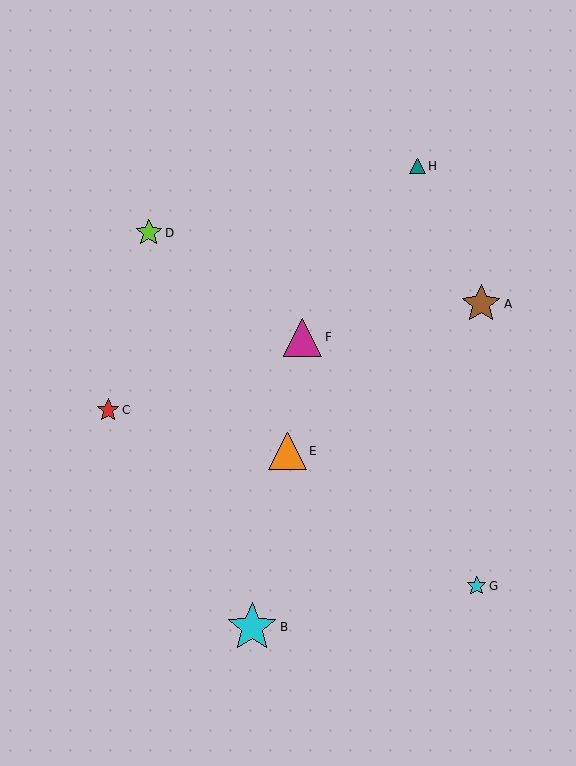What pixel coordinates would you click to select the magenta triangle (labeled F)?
Click at (303, 337) to select the magenta triangle F.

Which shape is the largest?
The cyan star (labeled B) is the largest.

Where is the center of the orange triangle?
The center of the orange triangle is at (288, 451).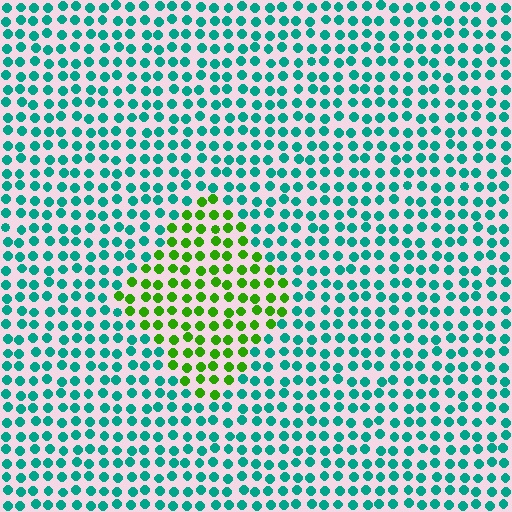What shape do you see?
I see a diamond.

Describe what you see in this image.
The image is filled with small teal elements in a uniform arrangement. A diamond-shaped region is visible where the elements are tinted to a slightly different hue, forming a subtle color boundary.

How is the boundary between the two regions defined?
The boundary is defined purely by a slight shift in hue (about 64 degrees). Spacing, size, and orientation are identical on both sides.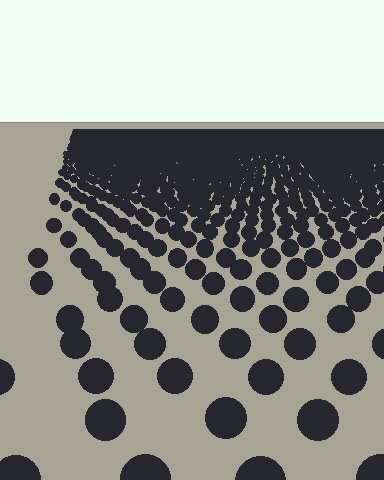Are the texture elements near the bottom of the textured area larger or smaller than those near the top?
Larger. Near the bottom, elements are closer to the viewer and appear at a bigger on-screen size.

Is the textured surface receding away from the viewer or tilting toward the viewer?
The surface is receding away from the viewer. Texture elements get smaller and denser toward the top.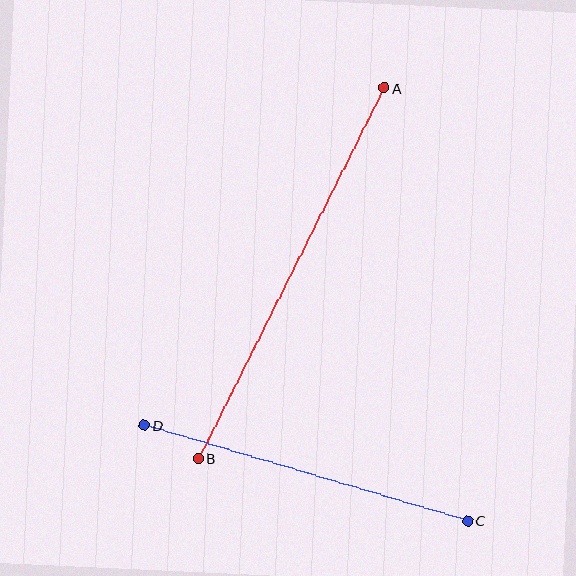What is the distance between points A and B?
The distance is approximately 414 pixels.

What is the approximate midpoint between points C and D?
The midpoint is at approximately (306, 473) pixels.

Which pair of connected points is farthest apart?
Points A and B are farthest apart.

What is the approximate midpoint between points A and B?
The midpoint is at approximately (291, 273) pixels.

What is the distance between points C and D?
The distance is approximately 337 pixels.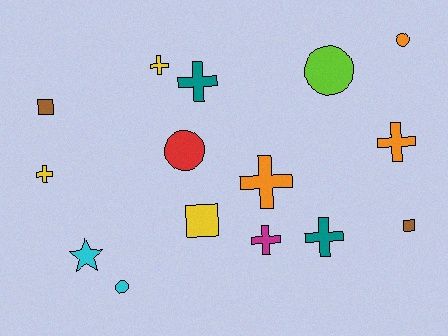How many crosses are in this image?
There are 7 crosses.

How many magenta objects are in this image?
There is 1 magenta object.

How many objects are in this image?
There are 15 objects.